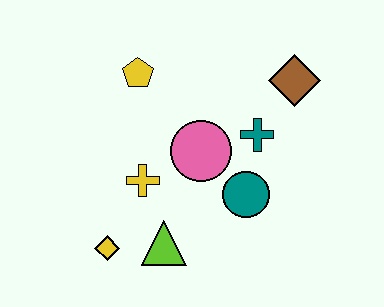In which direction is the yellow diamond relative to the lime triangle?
The yellow diamond is to the left of the lime triangle.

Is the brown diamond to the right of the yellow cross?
Yes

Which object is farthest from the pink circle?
The yellow diamond is farthest from the pink circle.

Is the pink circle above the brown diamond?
No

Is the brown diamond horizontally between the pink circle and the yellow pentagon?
No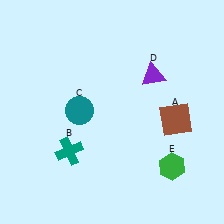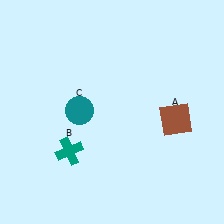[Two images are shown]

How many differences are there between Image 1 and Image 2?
There are 2 differences between the two images.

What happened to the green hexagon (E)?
The green hexagon (E) was removed in Image 2. It was in the bottom-right area of Image 1.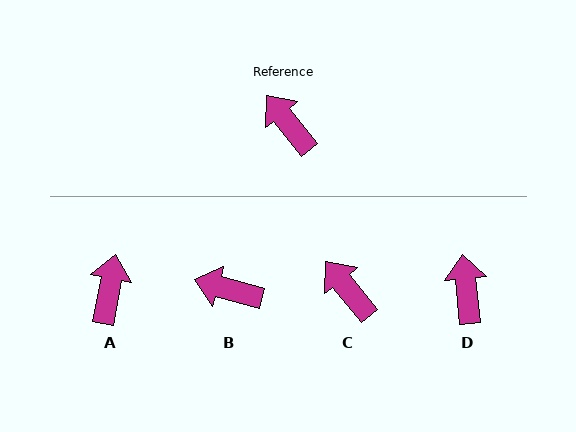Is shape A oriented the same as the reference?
No, it is off by about 49 degrees.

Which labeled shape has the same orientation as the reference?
C.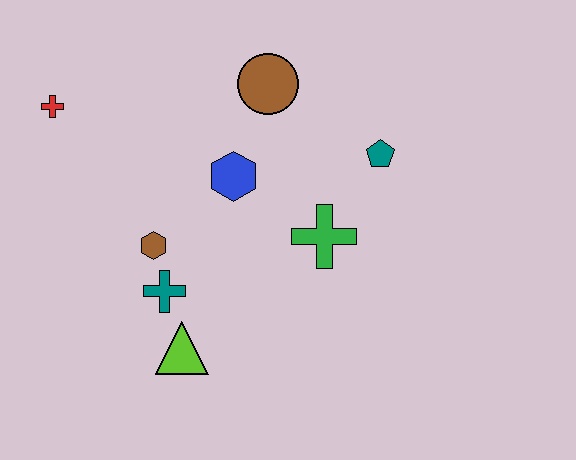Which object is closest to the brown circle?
The blue hexagon is closest to the brown circle.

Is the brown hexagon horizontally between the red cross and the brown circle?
Yes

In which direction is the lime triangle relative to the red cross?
The lime triangle is below the red cross.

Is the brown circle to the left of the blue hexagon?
No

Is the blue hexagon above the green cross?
Yes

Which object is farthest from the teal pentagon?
The red cross is farthest from the teal pentagon.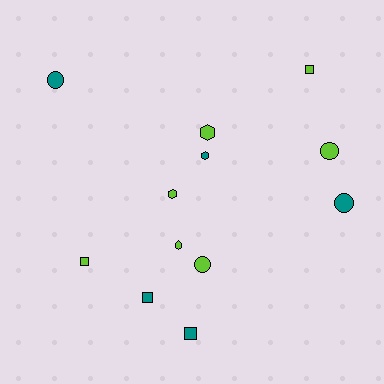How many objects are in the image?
There are 12 objects.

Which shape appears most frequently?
Circle, with 4 objects.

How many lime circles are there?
There are 2 lime circles.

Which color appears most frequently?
Lime, with 7 objects.